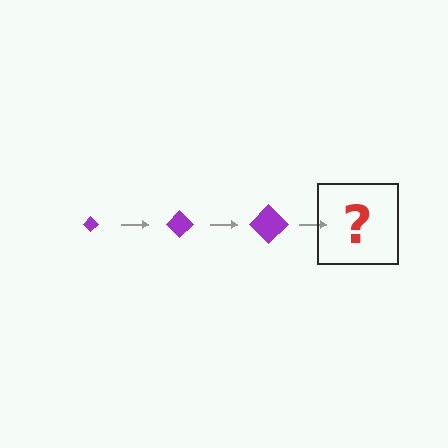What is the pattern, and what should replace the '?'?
The pattern is that the diamond gets progressively larger each step. The '?' should be a purple diamond, larger than the previous one.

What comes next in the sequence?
The next element should be a purple diamond, larger than the previous one.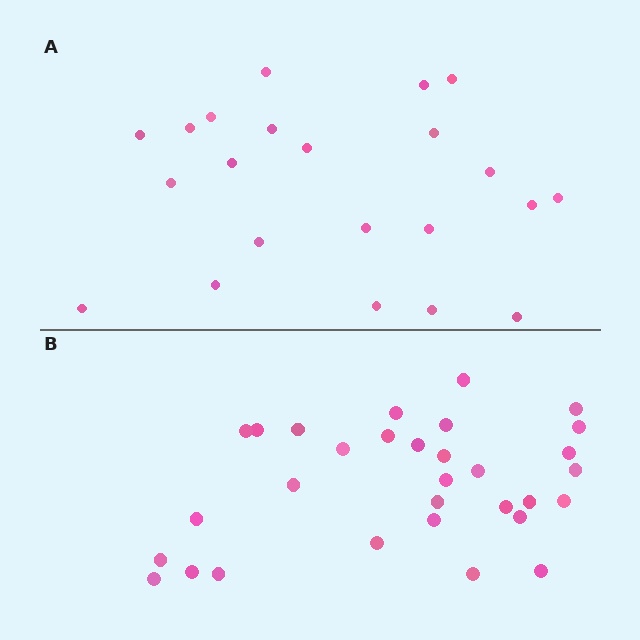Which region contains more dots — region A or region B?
Region B (the bottom region) has more dots.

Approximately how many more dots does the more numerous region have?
Region B has roughly 8 or so more dots than region A.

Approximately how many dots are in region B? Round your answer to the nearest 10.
About 30 dots. (The exact count is 31, which rounds to 30.)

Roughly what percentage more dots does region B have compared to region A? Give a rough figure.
About 40% more.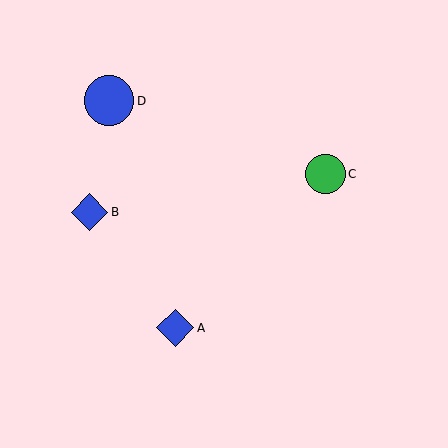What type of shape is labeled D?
Shape D is a blue circle.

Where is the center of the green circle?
The center of the green circle is at (325, 174).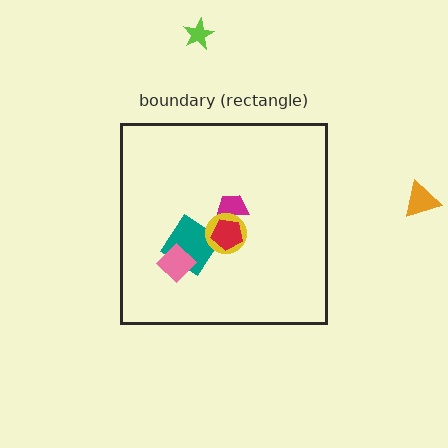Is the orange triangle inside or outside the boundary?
Outside.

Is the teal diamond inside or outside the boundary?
Inside.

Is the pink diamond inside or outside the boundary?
Inside.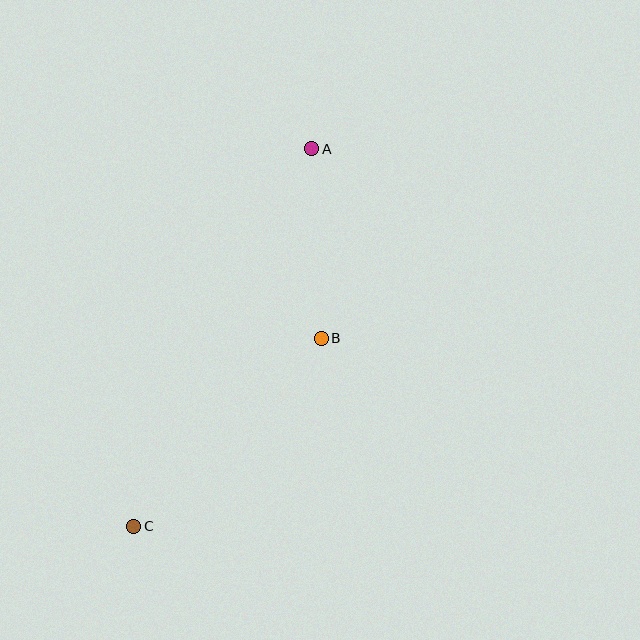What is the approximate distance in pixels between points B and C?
The distance between B and C is approximately 265 pixels.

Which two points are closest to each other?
Points A and B are closest to each other.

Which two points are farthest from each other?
Points A and C are farthest from each other.